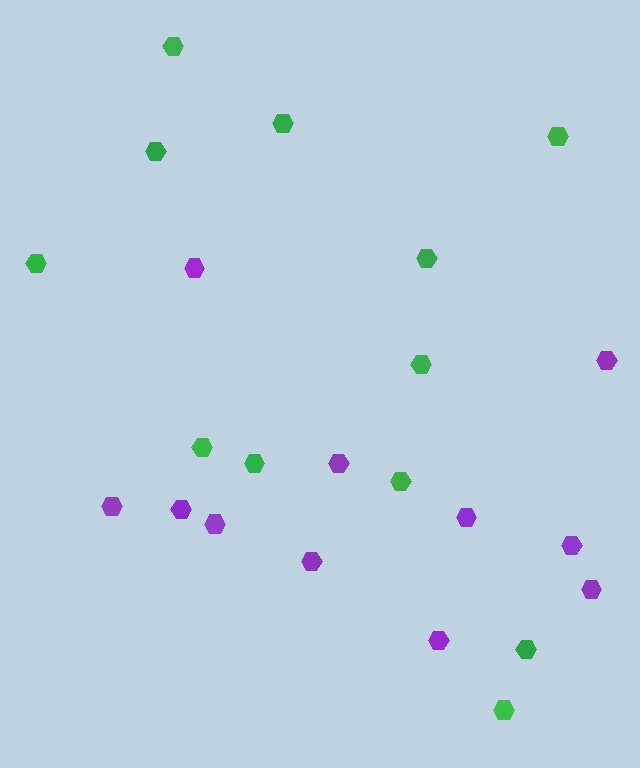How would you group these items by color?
There are 2 groups: one group of purple hexagons (11) and one group of green hexagons (12).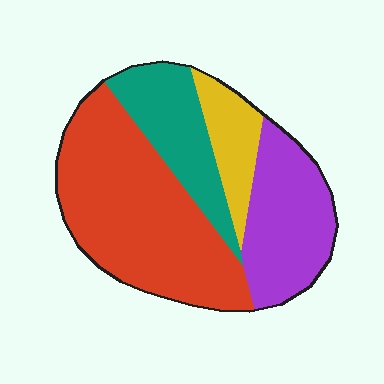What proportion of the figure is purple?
Purple takes up between a sixth and a third of the figure.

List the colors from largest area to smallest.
From largest to smallest: red, purple, teal, yellow.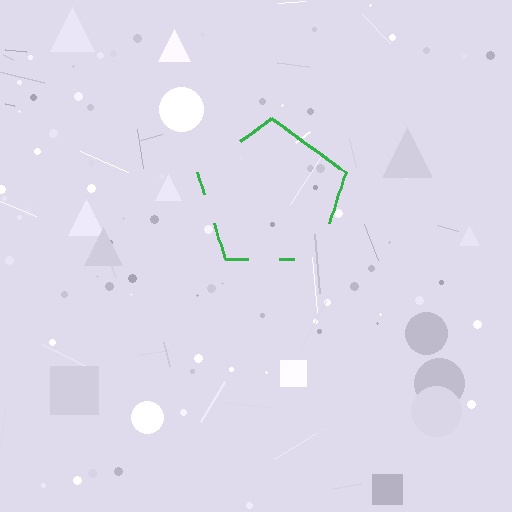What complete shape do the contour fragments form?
The contour fragments form a pentagon.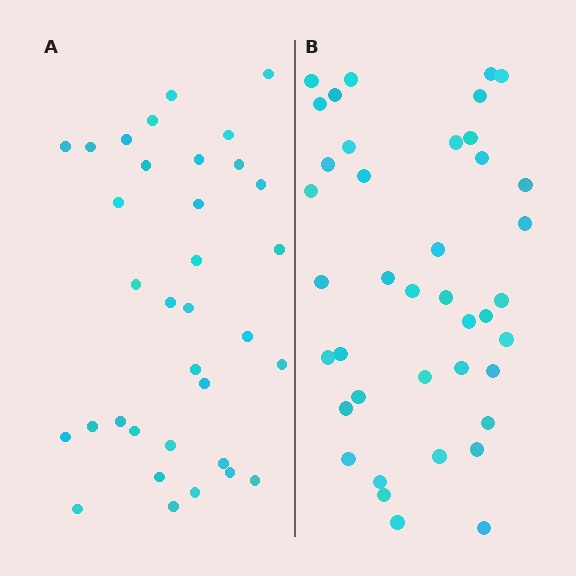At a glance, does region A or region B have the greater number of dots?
Region B (the right region) has more dots.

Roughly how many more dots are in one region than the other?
Region B has about 6 more dots than region A.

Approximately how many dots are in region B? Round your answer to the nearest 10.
About 40 dots.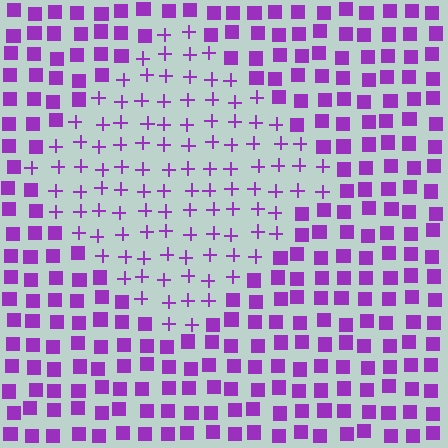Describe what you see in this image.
The image is filled with small purple elements arranged in a uniform grid. A diamond-shaped region contains plus signs, while the surrounding area contains squares. The boundary is defined purely by the change in element shape.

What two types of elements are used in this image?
The image uses plus signs inside the diamond region and squares outside it.